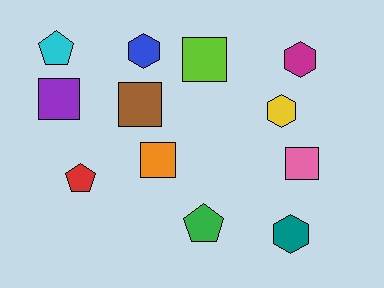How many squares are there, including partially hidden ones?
There are 5 squares.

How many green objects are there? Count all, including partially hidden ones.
There is 1 green object.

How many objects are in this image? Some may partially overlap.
There are 12 objects.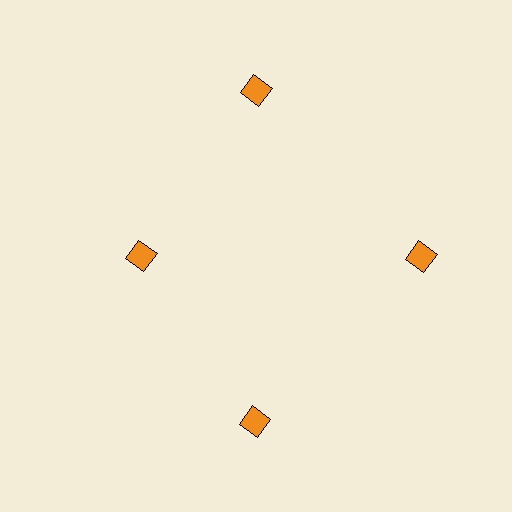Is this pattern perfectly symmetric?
No. The 4 orange diamonds are arranged in a ring, but one element near the 9 o'clock position is pulled inward toward the center, breaking the 4-fold rotational symmetry.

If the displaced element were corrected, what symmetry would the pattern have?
It would have 4-fold rotational symmetry — the pattern would map onto itself every 90 degrees.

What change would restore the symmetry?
The symmetry would be restored by moving it outward, back onto the ring so that all 4 diamonds sit at equal angles and equal distance from the center.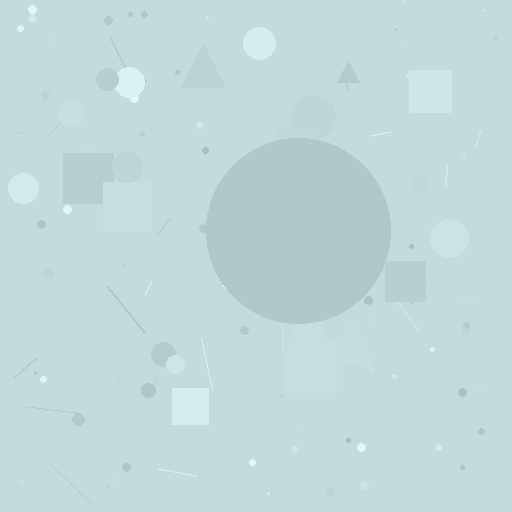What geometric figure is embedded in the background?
A circle is embedded in the background.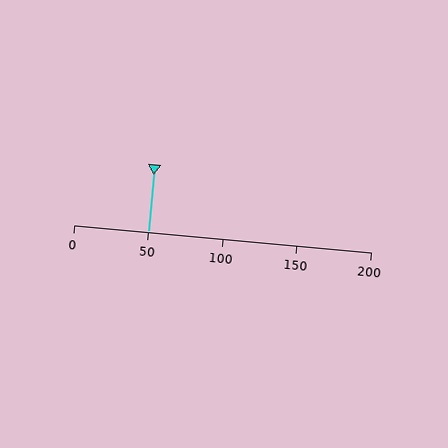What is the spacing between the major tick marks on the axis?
The major ticks are spaced 50 apart.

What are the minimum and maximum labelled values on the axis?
The axis runs from 0 to 200.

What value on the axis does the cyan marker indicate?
The marker indicates approximately 50.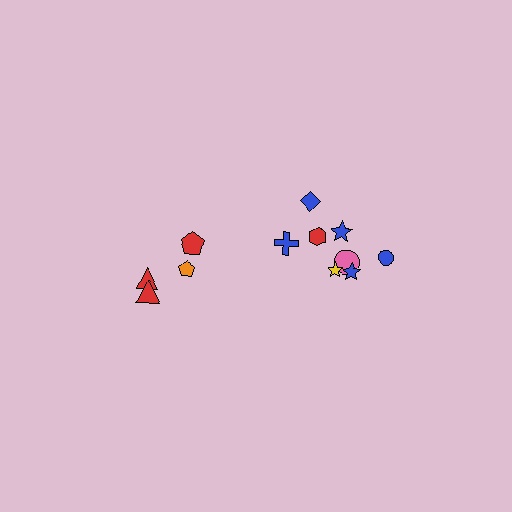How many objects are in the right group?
There are 8 objects.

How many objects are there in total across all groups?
There are 12 objects.